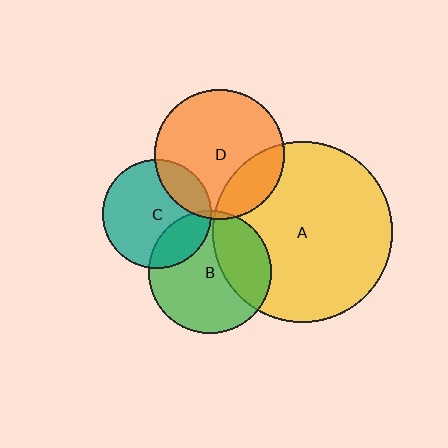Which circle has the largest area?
Circle A (yellow).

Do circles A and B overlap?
Yes.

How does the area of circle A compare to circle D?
Approximately 1.9 times.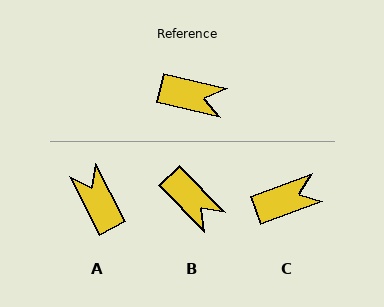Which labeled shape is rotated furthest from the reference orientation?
A, about 130 degrees away.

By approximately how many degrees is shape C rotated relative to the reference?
Approximately 33 degrees counter-clockwise.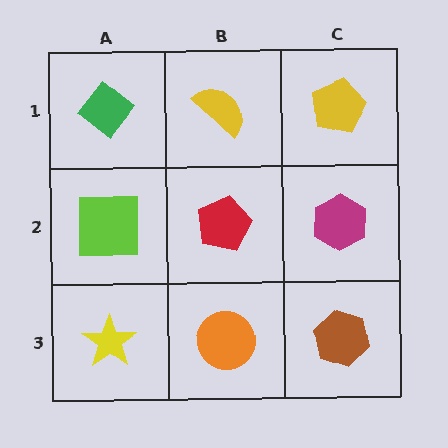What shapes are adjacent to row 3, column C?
A magenta hexagon (row 2, column C), an orange circle (row 3, column B).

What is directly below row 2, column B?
An orange circle.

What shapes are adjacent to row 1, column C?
A magenta hexagon (row 2, column C), a yellow semicircle (row 1, column B).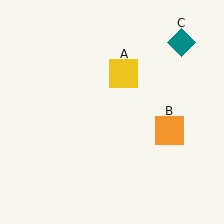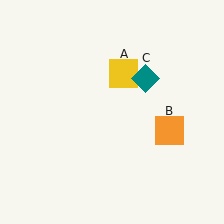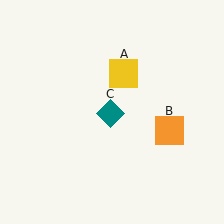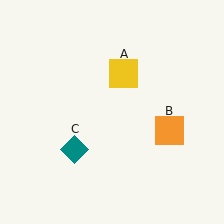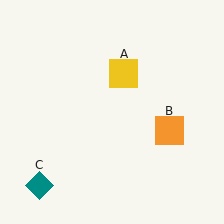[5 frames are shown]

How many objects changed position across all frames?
1 object changed position: teal diamond (object C).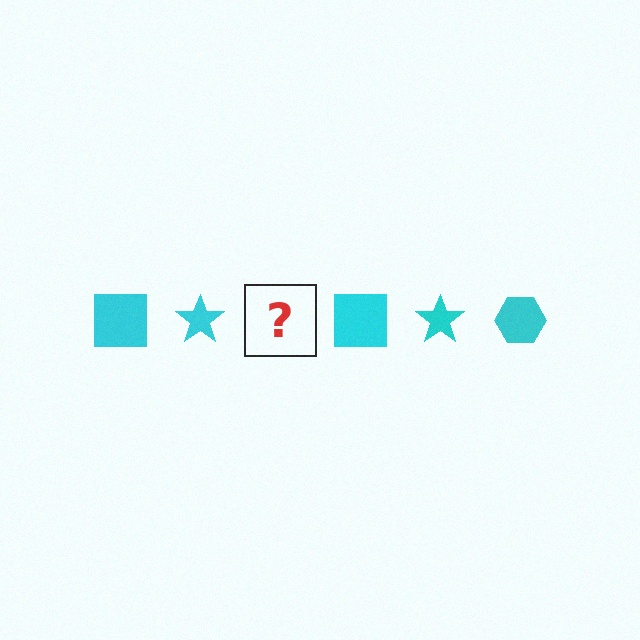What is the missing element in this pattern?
The missing element is a cyan hexagon.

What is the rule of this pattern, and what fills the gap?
The rule is that the pattern cycles through square, star, hexagon shapes in cyan. The gap should be filled with a cyan hexagon.